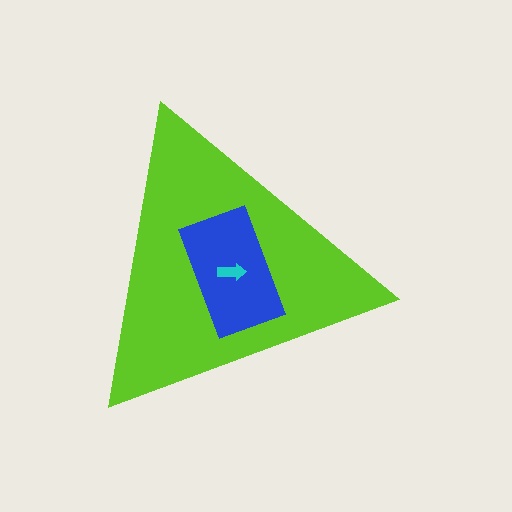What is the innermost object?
The cyan arrow.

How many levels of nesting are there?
3.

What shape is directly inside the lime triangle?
The blue rectangle.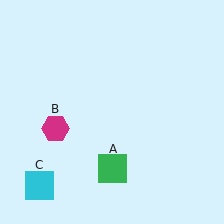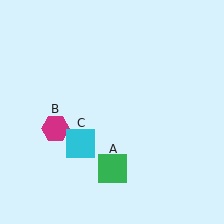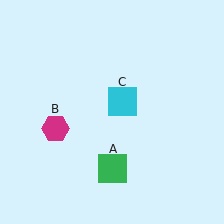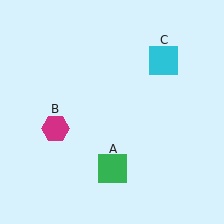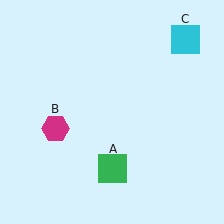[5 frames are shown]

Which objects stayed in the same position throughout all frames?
Green square (object A) and magenta hexagon (object B) remained stationary.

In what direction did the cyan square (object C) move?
The cyan square (object C) moved up and to the right.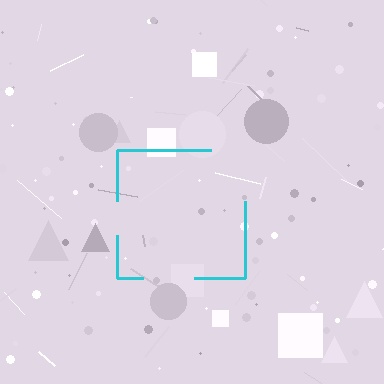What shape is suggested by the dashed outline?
The dashed outline suggests a square.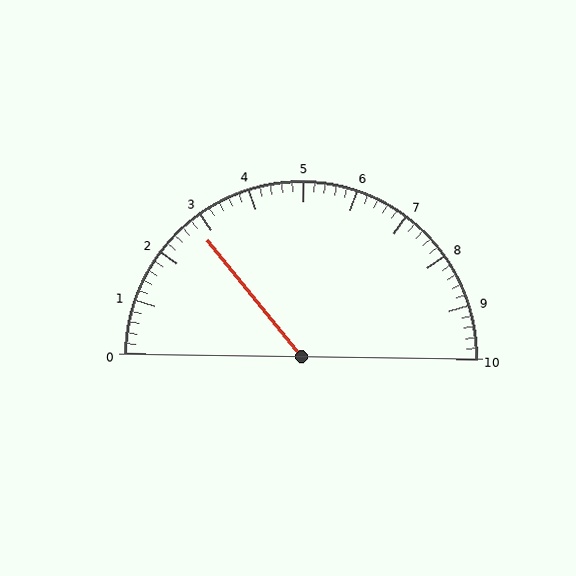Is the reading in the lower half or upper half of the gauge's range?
The reading is in the lower half of the range (0 to 10).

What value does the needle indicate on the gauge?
The needle indicates approximately 2.8.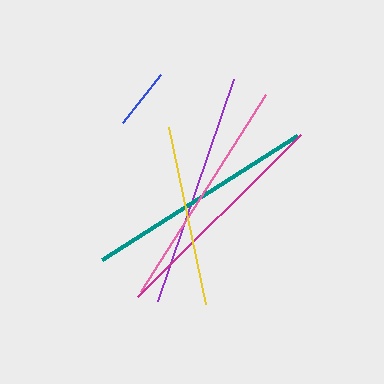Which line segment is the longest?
The purple line is the longest at approximately 235 pixels.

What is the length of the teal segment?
The teal segment is approximately 231 pixels long.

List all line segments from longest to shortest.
From longest to shortest: purple, pink, teal, magenta, yellow, blue.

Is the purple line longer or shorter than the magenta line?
The purple line is longer than the magenta line.